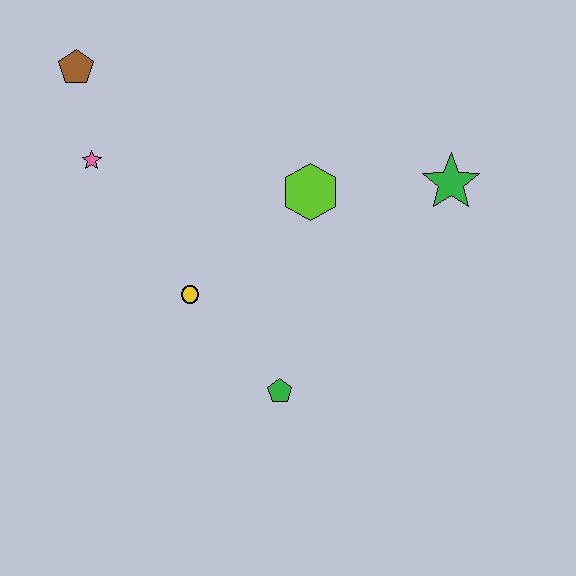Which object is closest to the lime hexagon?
The green star is closest to the lime hexagon.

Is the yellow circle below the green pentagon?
No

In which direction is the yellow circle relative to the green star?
The yellow circle is to the left of the green star.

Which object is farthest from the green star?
The brown pentagon is farthest from the green star.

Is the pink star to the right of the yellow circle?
No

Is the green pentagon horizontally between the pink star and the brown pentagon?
No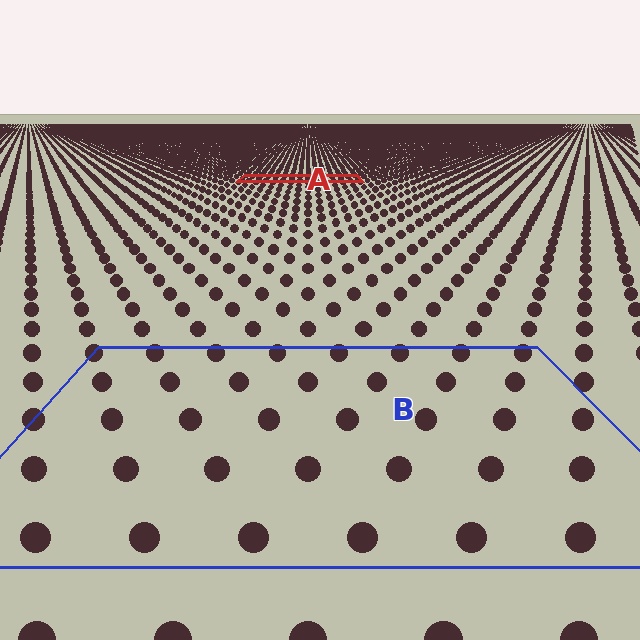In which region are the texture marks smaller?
The texture marks are smaller in region A, because it is farther away.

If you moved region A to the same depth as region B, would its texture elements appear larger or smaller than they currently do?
They would appear larger. At a closer depth, the same texture elements are projected at a bigger on-screen size.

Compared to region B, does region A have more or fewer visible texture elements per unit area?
Region A has more texture elements per unit area — they are packed more densely because it is farther away.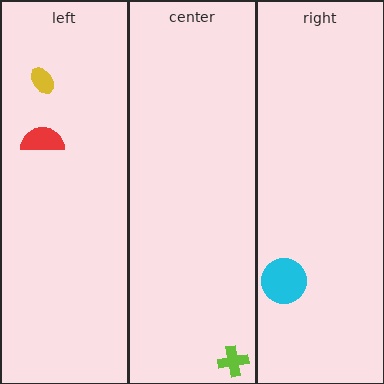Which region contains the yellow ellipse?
The left region.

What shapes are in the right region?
The cyan circle.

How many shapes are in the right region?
1.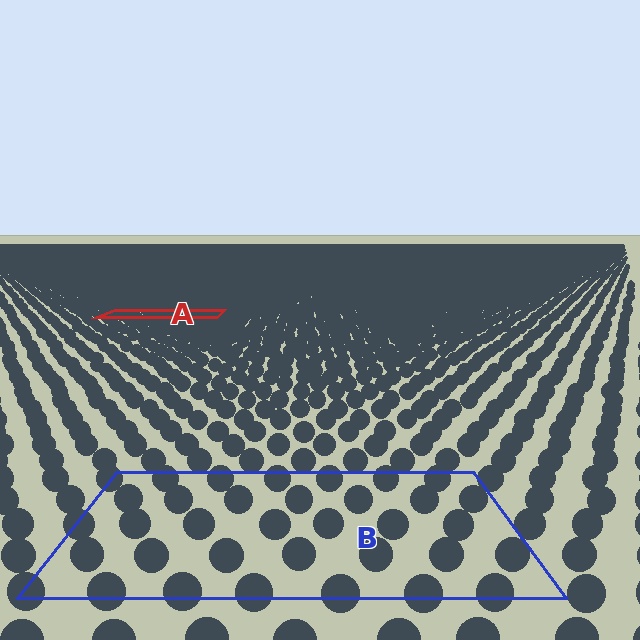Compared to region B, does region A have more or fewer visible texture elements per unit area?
Region A has more texture elements per unit area — they are packed more densely because it is farther away.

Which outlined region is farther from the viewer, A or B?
Region A is farther from the viewer — the texture elements inside it appear smaller and more densely packed.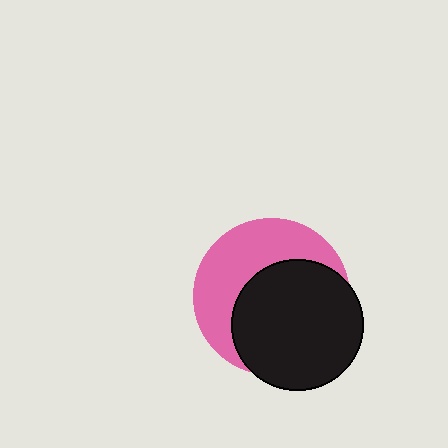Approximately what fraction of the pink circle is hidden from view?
Roughly 55% of the pink circle is hidden behind the black circle.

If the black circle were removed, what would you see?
You would see the complete pink circle.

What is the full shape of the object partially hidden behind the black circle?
The partially hidden object is a pink circle.